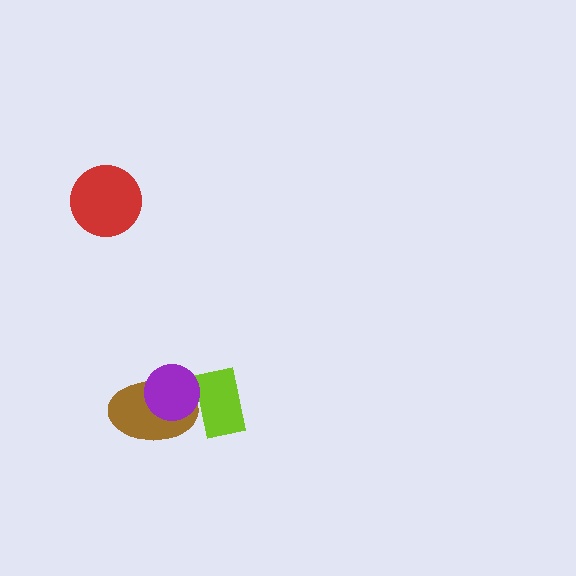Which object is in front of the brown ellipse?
The purple circle is in front of the brown ellipse.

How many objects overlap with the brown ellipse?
2 objects overlap with the brown ellipse.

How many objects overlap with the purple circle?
2 objects overlap with the purple circle.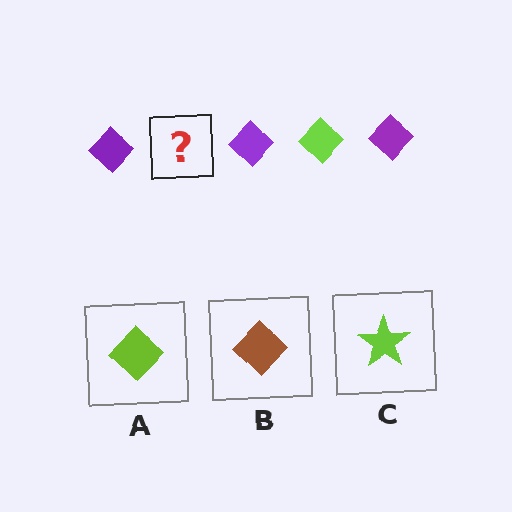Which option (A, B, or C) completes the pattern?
A.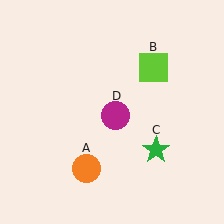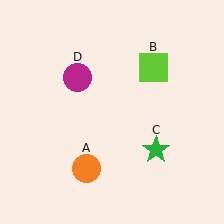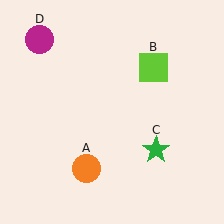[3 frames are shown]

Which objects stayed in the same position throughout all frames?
Orange circle (object A) and lime square (object B) and green star (object C) remained stationary.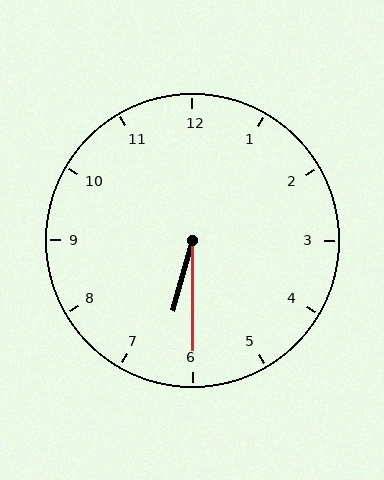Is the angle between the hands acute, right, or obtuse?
It is acute.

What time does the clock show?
6:30.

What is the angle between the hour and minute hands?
Approximately 15 degrees.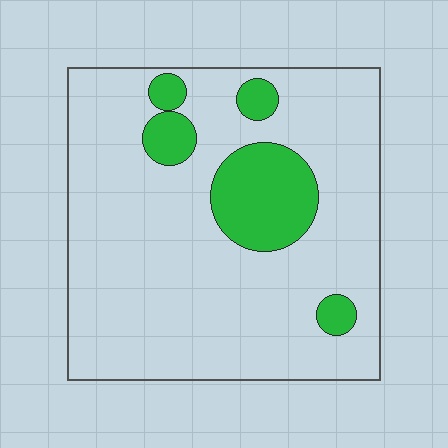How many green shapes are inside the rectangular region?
5.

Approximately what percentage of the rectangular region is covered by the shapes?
Approximately 15%.